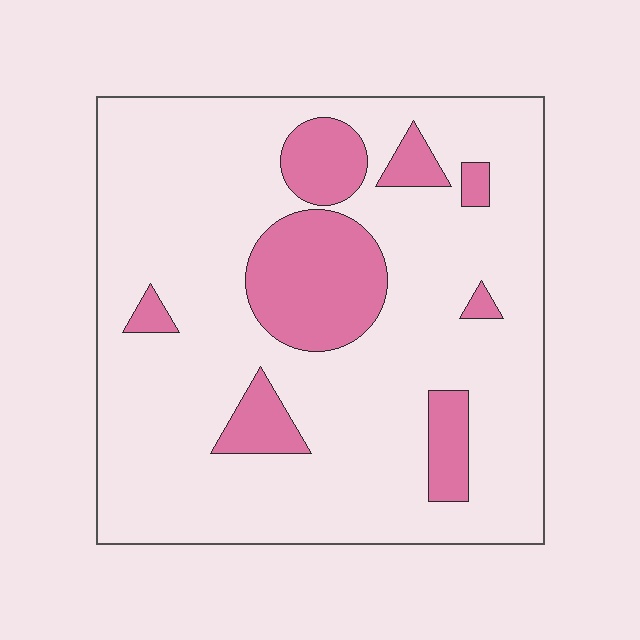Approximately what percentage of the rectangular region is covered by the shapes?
Approximately 20%.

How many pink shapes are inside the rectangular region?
8.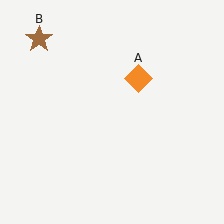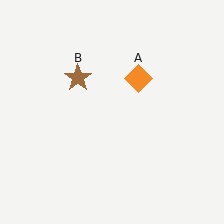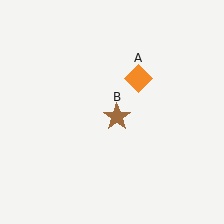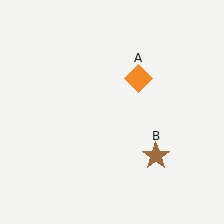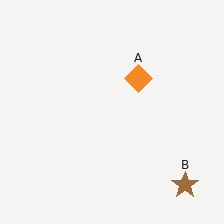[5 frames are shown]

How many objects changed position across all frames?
1 object changed position: brown star (object B).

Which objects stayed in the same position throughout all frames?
Orange diamond (object A) remained stationary.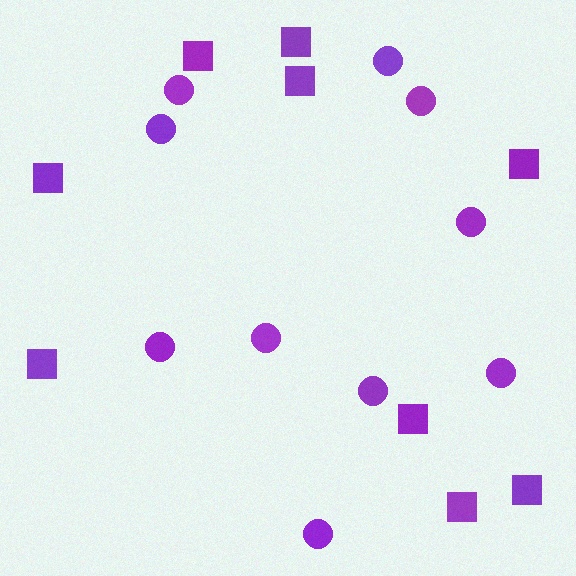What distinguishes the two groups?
There are 2 groups: one group of circles (10) and one group of squares (9).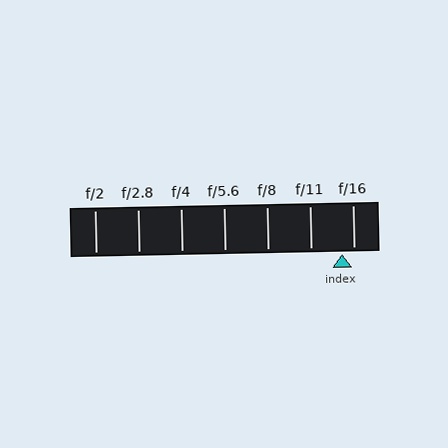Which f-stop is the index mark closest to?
The index mark is closest to f/16.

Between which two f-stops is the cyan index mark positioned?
The index mark is between f/11 and f/16.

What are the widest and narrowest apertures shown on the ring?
The widest aperture shown is f/2 and the narrowest is f/16.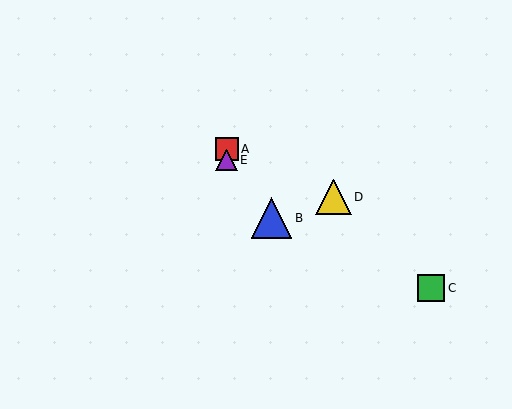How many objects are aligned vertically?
2 objects (A, E) are aligned vertically.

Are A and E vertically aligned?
Yes, both are at x≈227.